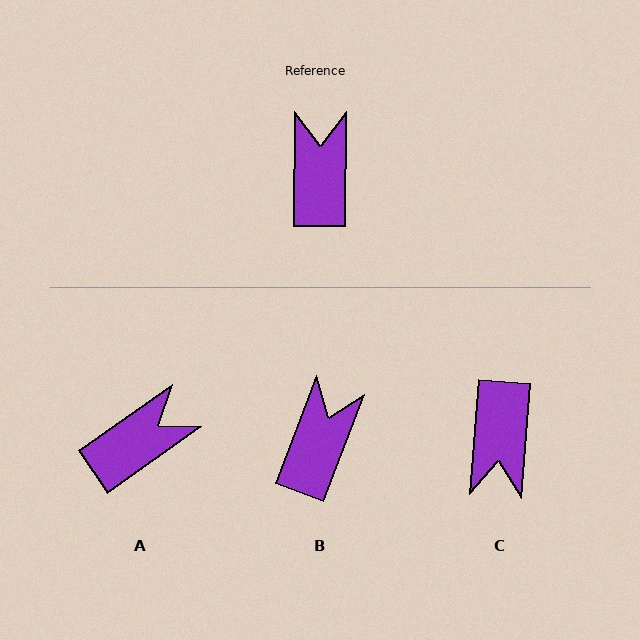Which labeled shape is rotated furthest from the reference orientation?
C, about 176 degrees away.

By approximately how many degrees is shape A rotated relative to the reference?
Approximately 55 degrees clockwise.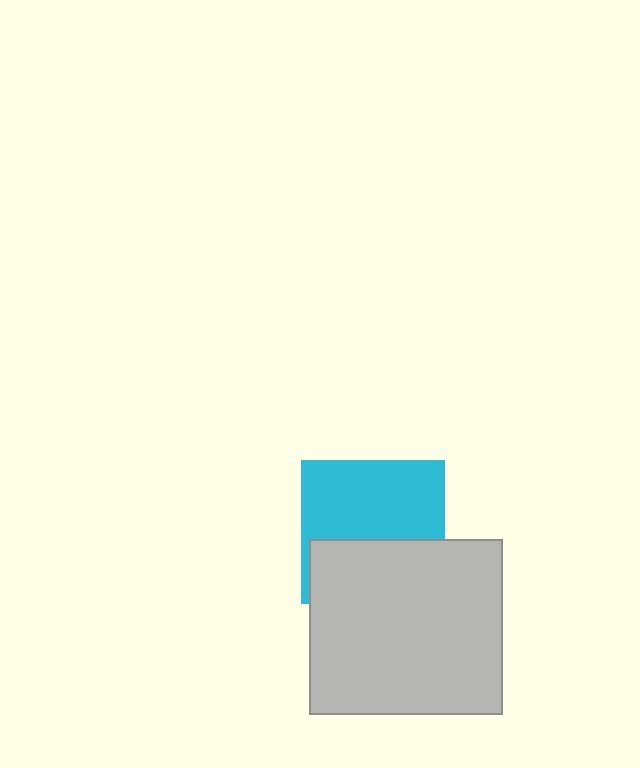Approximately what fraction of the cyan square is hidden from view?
Roughly 42% of the cyan square is hidden behind the light gray rectangle.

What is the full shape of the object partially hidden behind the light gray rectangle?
The partially hidden object is a cyan square.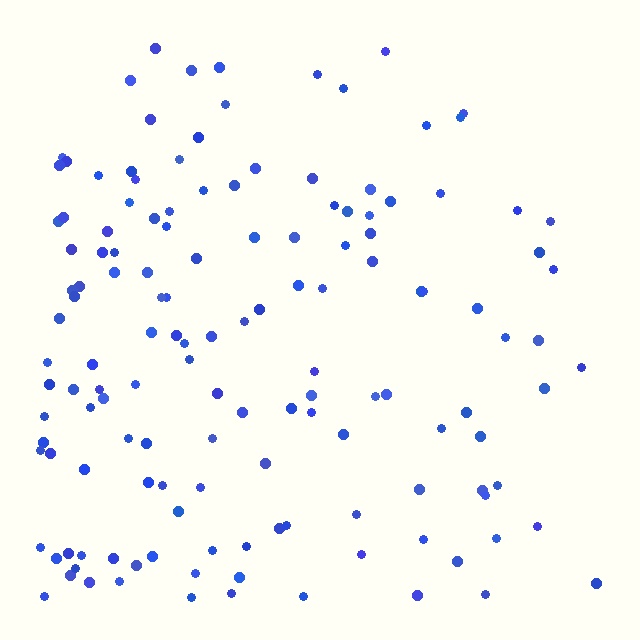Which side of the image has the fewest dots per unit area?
The right.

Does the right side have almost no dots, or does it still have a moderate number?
Still a moderate number, just noticeably fewer than the left.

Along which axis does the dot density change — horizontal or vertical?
Horizontal.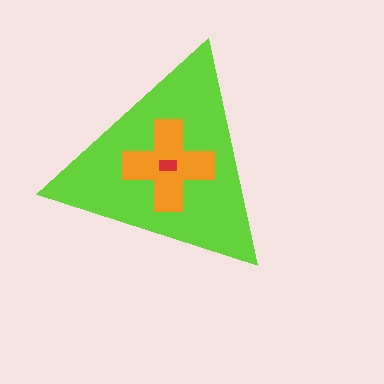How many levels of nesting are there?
3.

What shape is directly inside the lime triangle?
The orange cross.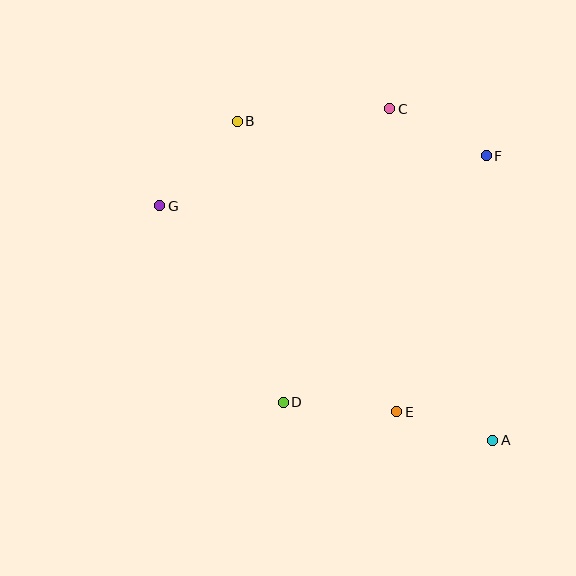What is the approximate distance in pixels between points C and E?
The distance between C and E is approximately 303 pixels.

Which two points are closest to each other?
Points A and E are closest to each other.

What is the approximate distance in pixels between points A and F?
The distance between A and F is approximately 285 pixels.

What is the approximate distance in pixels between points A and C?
The distance between A and C is approximately 347 pixels.